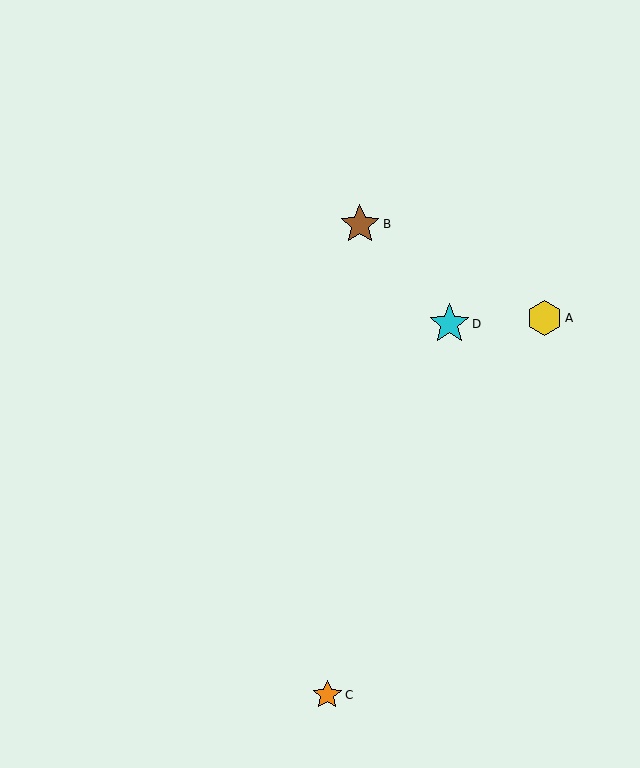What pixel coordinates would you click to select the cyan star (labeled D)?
Click at (449, 324) to select the cyan star D.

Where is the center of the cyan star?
The center of the cyan star is at (449, 324).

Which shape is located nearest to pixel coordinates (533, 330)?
The yellow hexagon (labeled A) at (545, 318) is nearest to that location.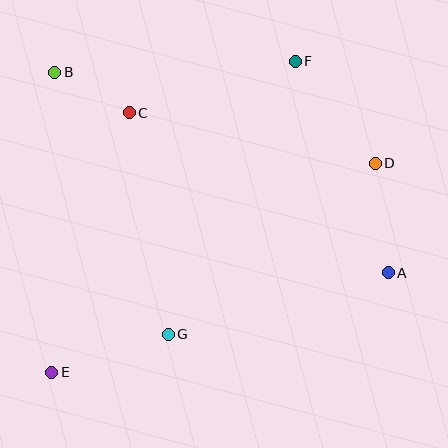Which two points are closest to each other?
Points B and C are closest to each other.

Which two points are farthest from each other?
Points E and F are farthest from each other.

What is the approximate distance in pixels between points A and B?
The distance between A and B is approximately 389 pixels.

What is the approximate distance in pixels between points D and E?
The distance between D and E is approximately 385 pixels.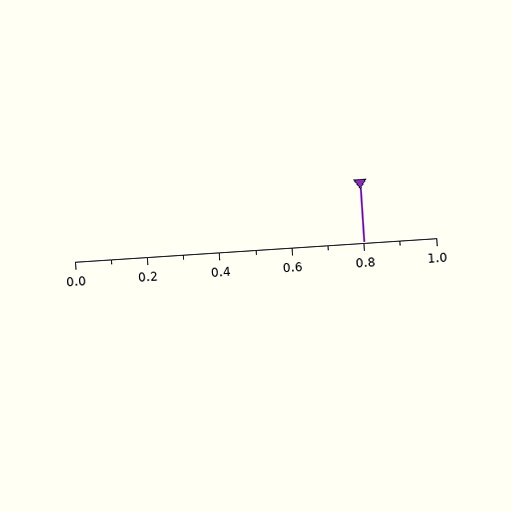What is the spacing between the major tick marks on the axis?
The major ticks are spaced 0.2 apart.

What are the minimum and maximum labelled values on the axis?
The axis runs from 0.0 to 1.0.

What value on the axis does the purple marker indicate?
The marker indicates approximately 0.8.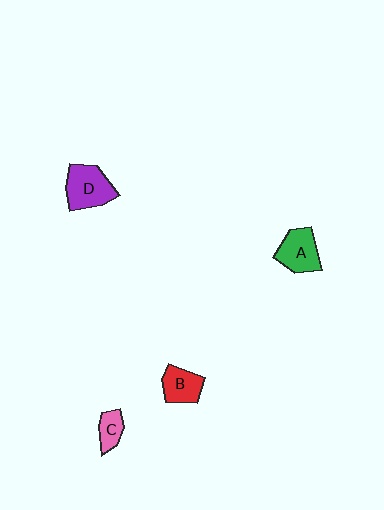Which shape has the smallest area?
Shape C (pink).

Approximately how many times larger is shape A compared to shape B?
Approximately 1.3 times.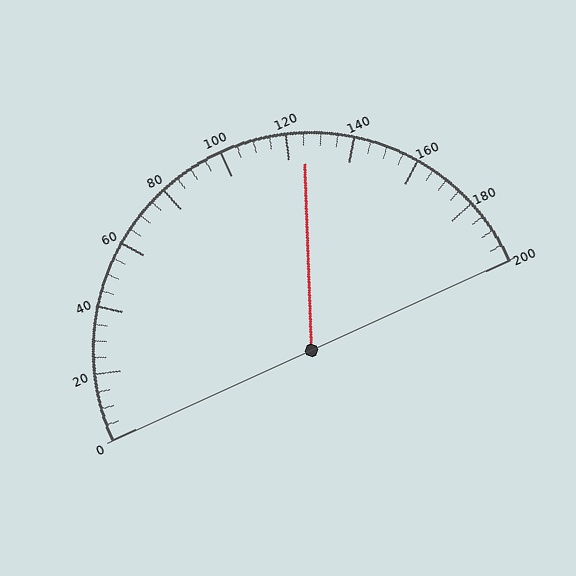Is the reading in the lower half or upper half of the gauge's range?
The reading is in the upper half of the range (0 to 200).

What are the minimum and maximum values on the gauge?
The gauge ranges from 0 to 200.